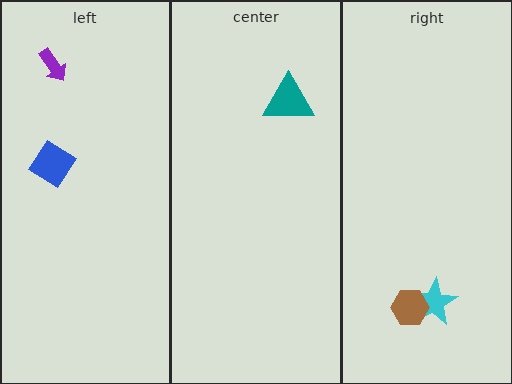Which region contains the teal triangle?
The center region.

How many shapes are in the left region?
2.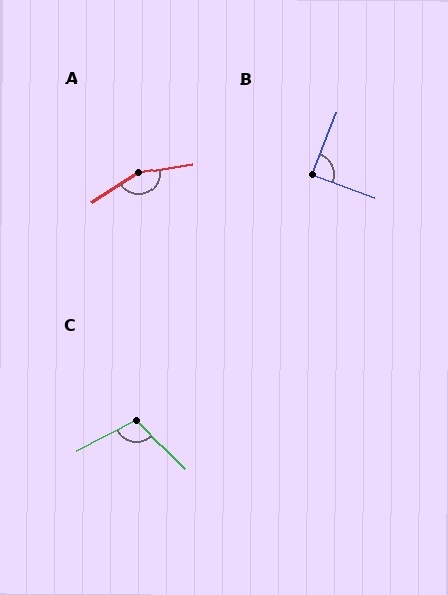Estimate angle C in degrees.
Approximately 107 degrees.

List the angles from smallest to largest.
B (89°), C (107°), A (157°).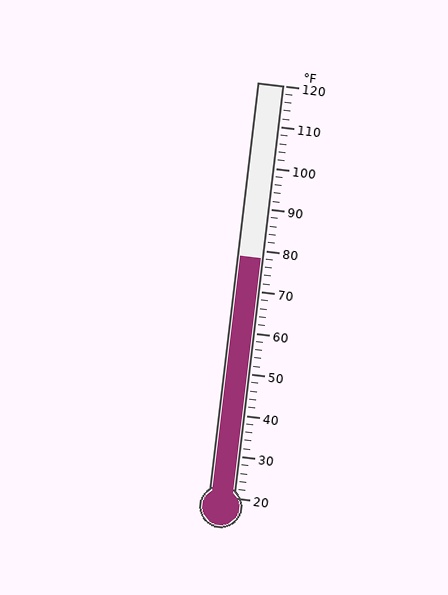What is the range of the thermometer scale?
The thermometer scale ranges from 20°F to 120°F.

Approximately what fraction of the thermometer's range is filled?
The thermometer is filled to approximately 60% of its range.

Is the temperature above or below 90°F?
The temperature is below 90°F.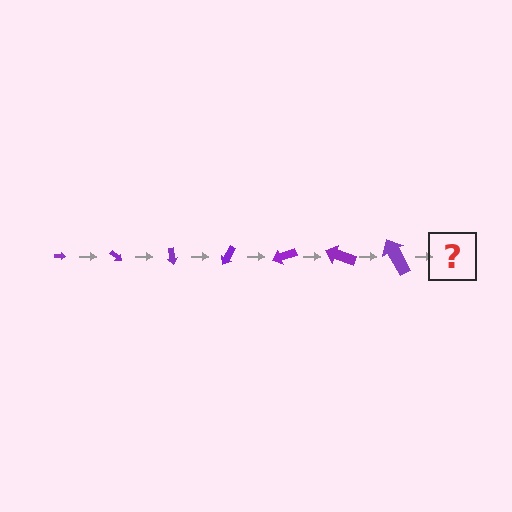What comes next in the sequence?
The next element should be an arrow, larger than the previous one and rotated 280 degrees from the start.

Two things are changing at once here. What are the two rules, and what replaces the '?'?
The two rules are that the arrow grows larger each step and it rotates 40 degrees each step. The '?' should be an arrow, larger than the previous one and rotated 280 degrees from the start.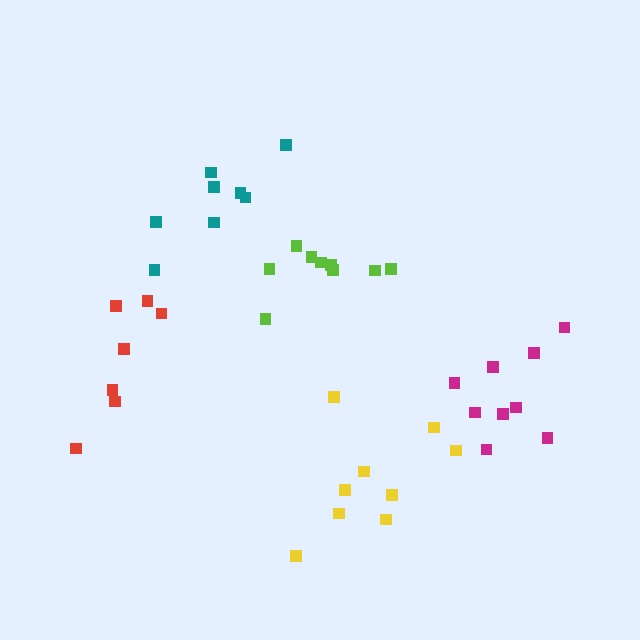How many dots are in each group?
Group 1: 7 dots, Group 2: 9 dots, Group 3: 8 dots, Group 4: 9 dots, Group 5: 9 dots (42 total).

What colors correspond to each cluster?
The clusters are colored: red, magenta, teal, lime, yellow.